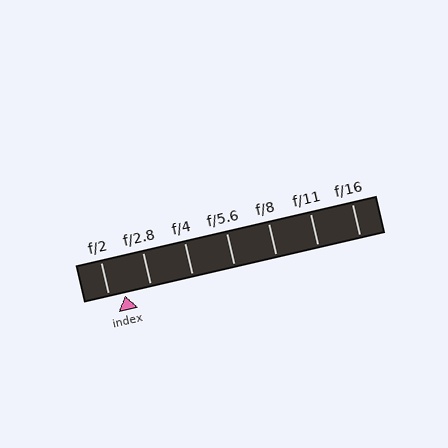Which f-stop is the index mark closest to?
The index mark is closest to f/2.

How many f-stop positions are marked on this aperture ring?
There are 7 f-stop positions marked.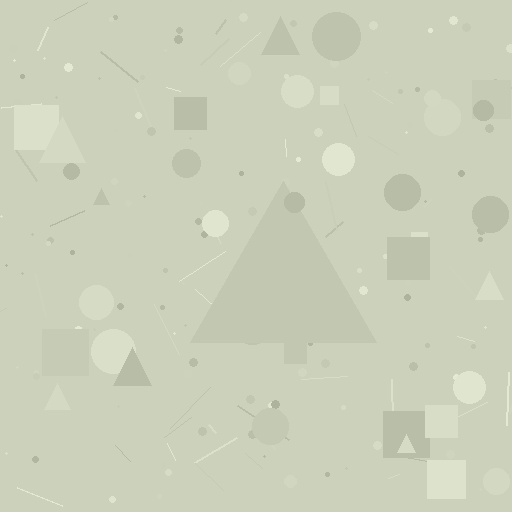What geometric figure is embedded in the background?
A triangle is embedded in the background.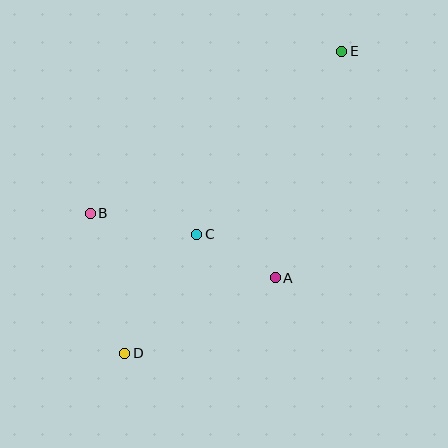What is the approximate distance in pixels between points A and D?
The distance between A and D is approximately 169 pixels.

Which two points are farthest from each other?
Points D and E are farthest from each other.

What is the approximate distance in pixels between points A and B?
The distance between A and B is approximately 196 pixels.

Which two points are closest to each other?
Points A and C are closest to each other.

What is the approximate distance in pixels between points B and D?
The distance between B and D is approximately 144 pixels.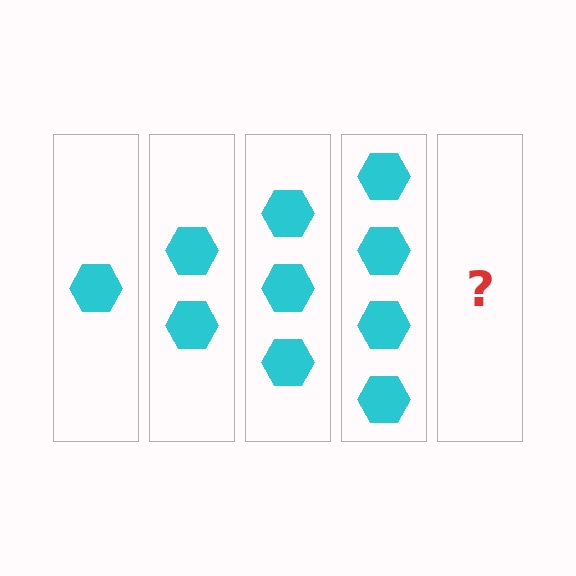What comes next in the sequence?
The next element should be 5 hexagons.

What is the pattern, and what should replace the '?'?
The pattern is that each step adds one more hexagon. The '?' should be 5 hexagons.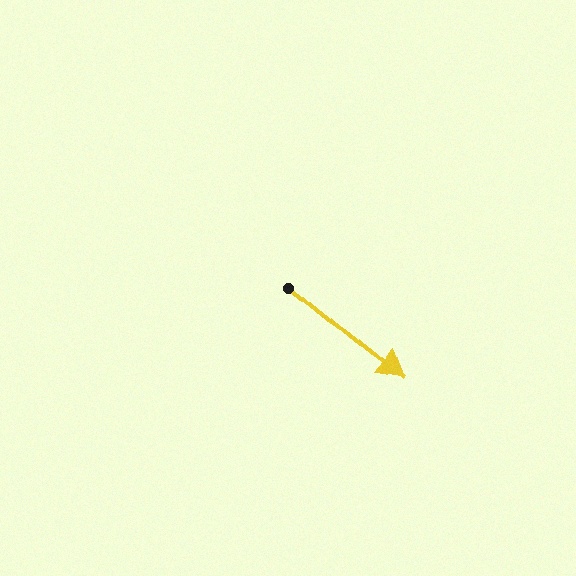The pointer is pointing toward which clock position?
Roughly 4 o'clock.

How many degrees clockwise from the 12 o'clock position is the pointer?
Approximately 129 degrees.